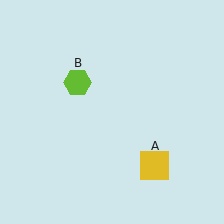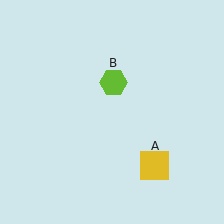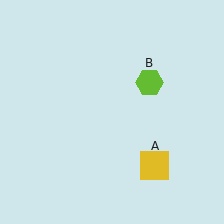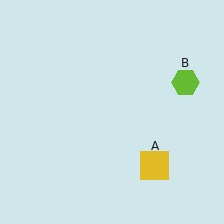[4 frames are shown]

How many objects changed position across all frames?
1 object changed position: lime hexagon (object B).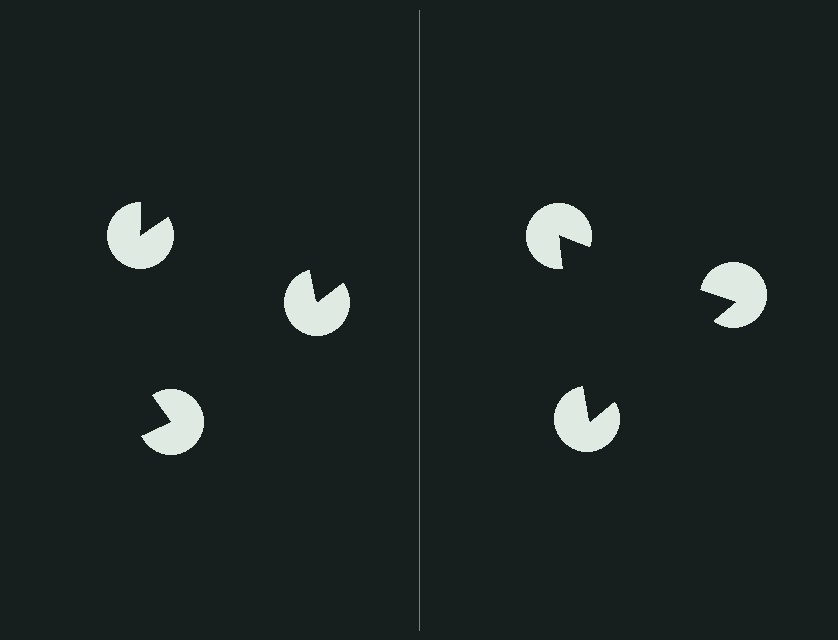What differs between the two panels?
The pac-man discs are positioned identically on both sides; only the wedge orientations differ. On the right they align to a triangle; on the left they are misaligned.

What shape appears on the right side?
An illusory triangle.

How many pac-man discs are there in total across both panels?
6 — 3 on each side.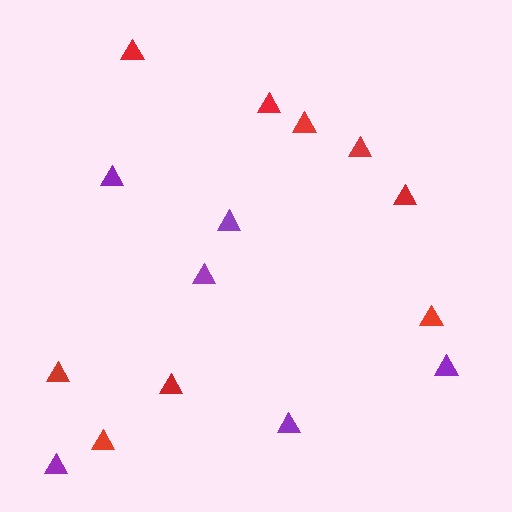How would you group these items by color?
There are 2 groups: one group of red triangles (9) and one group of purple triangles (6).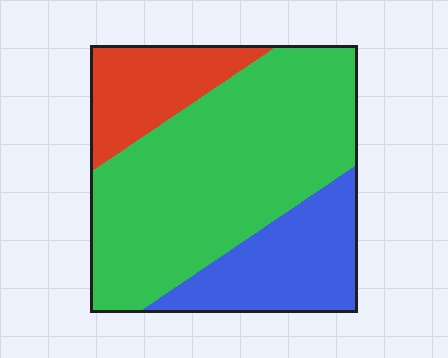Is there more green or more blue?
Green.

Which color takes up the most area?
Green, at roughly 60%.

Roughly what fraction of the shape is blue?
Blue takes up about one quarter (1/4) of the shape.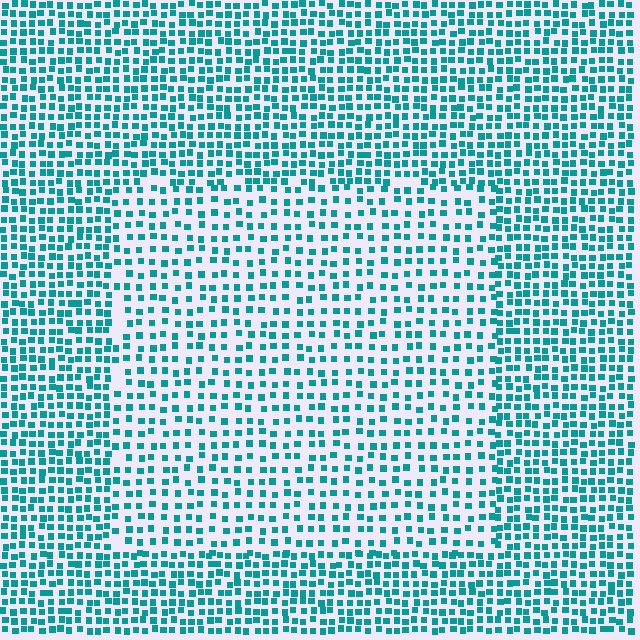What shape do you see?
I see a rectangle.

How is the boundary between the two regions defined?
The boundary is defined by a change in element density (approximately 1.7x ratio). All elements are the same color, size, and shape.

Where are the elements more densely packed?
The elements are more densely packed outside the rectangle boundary.